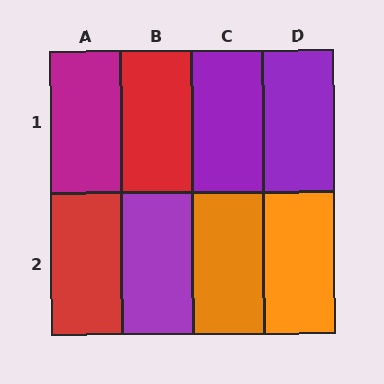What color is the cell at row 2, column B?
Purple.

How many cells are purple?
3 cells are purple.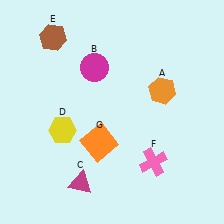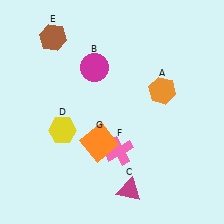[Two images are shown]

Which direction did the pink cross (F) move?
The pink cross (F) moved left.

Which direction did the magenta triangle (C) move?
The magenta triangle (C) moved right.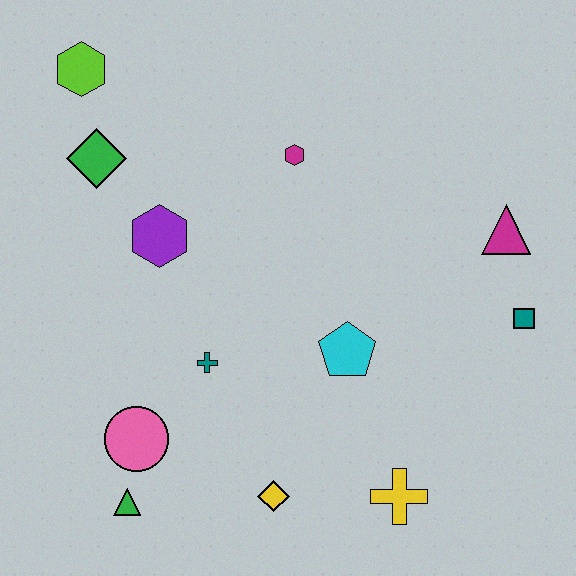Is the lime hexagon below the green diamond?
No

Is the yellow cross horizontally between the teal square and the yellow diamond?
Yes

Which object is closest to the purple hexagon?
The green diamond is closest to the purple hexagon.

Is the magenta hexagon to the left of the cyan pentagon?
Yes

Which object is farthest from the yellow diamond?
The lime hexagon is farthest from the yellow diamond.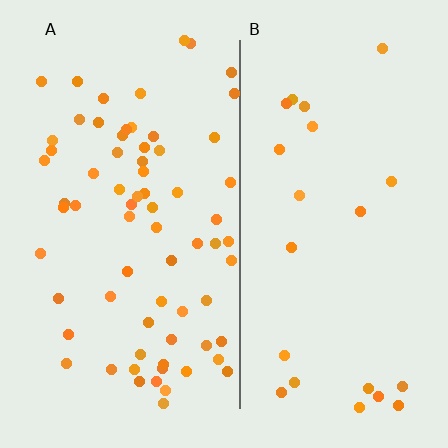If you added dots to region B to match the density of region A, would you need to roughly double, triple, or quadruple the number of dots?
Approximately triple.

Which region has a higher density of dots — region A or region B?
A (the left).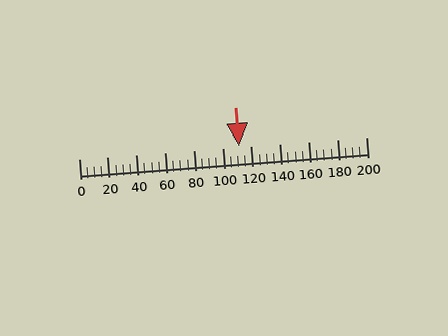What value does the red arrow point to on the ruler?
The red arrow points to approximately 112.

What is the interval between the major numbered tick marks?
The major tick marks are spaced 20 units apart.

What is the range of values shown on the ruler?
The ruler shows values from 0 to 200.